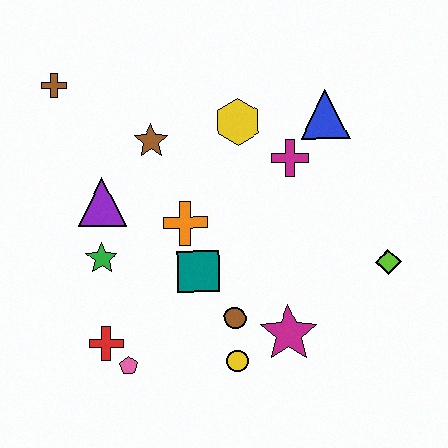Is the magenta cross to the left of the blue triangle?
Yes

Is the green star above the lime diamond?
Yes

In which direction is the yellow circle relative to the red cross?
The yellow circle is to the right of the red cross.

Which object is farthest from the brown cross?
The lime diamond is farthest from the brown cross.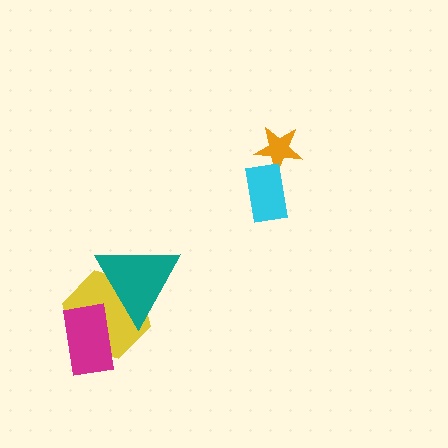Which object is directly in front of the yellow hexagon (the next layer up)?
The teal triangle is directly in front of the yellow hexagon.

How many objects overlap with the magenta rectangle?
1 object overlaps with the magenta rectangle.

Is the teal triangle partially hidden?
No, no other shape covers it.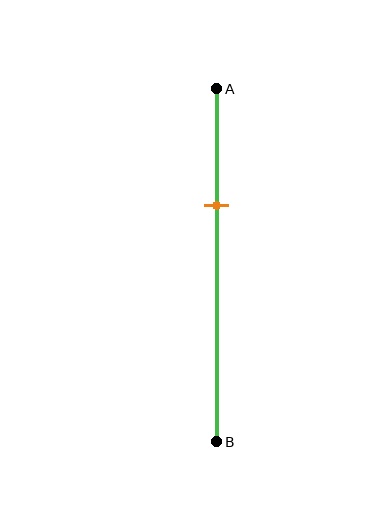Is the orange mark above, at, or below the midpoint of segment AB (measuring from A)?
The orange mark is above the midpoint of segment AB.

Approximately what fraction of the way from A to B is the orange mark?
The orange mark is approximately 35% of the way from A to B.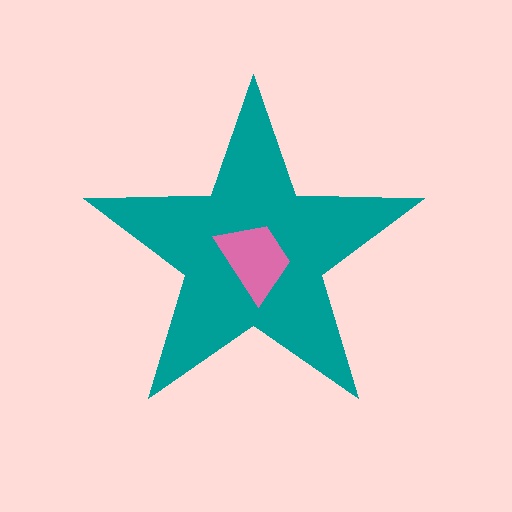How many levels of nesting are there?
2.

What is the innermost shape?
The pink trapezoid.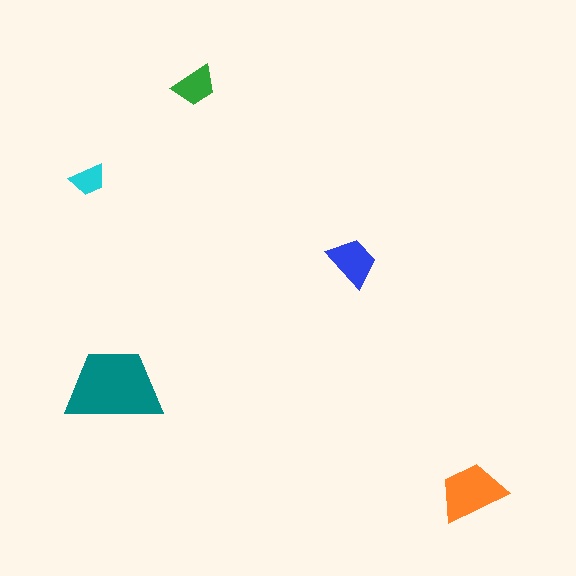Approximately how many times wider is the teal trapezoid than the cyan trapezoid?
About 2.5 times wider.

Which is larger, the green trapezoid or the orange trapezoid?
The orange one.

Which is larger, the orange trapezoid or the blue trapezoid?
The orange one.